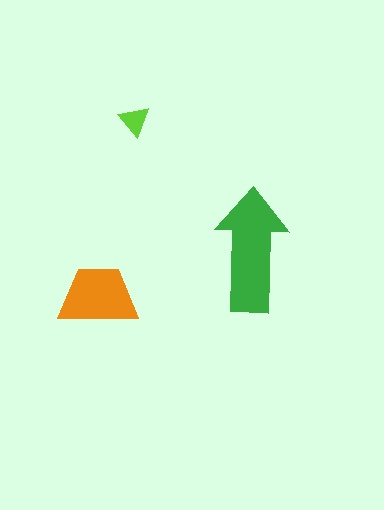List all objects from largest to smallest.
The green arrow, the orange trapezoid, the lime triangle.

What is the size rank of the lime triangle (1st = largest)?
3rd.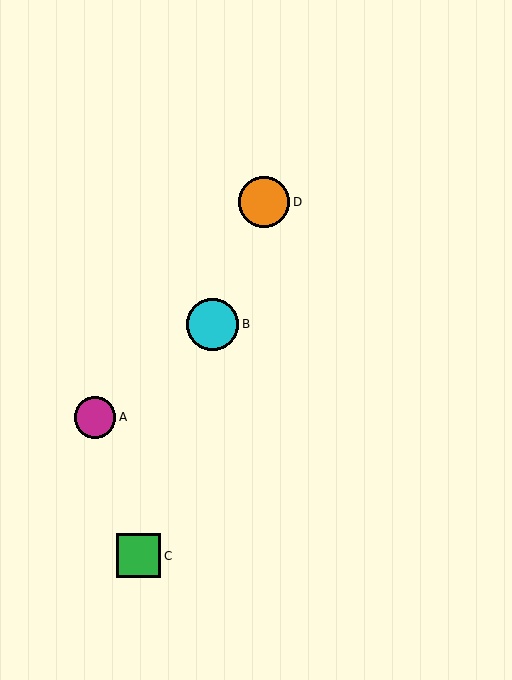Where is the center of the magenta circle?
The center of the magenta circle is at (95, 417).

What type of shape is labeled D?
Shape D is an orange circle.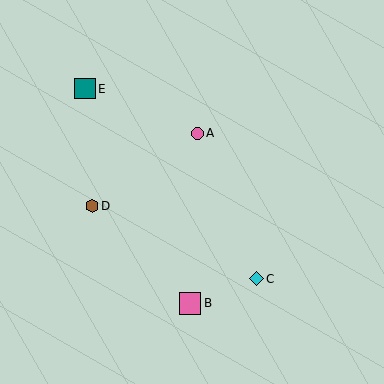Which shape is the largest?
The pink square (labeled B) is the largest.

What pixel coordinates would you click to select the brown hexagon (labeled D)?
Click at (92, 206) to select the brown hexagon D.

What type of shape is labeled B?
Shape B is a pink square.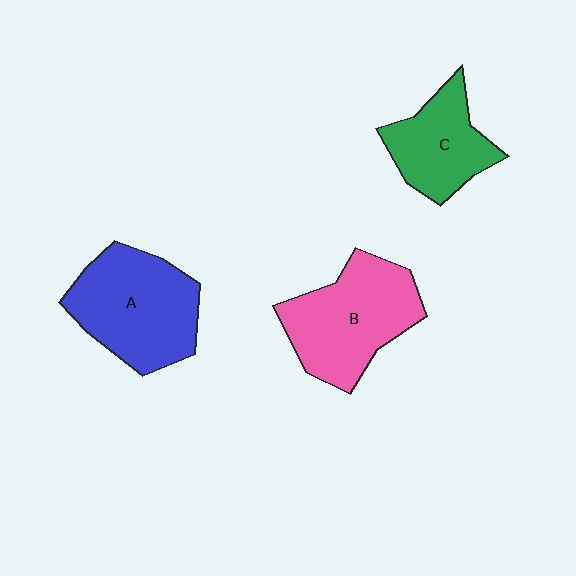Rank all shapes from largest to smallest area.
From largest to smallest: A (blue), B (pink), C (green).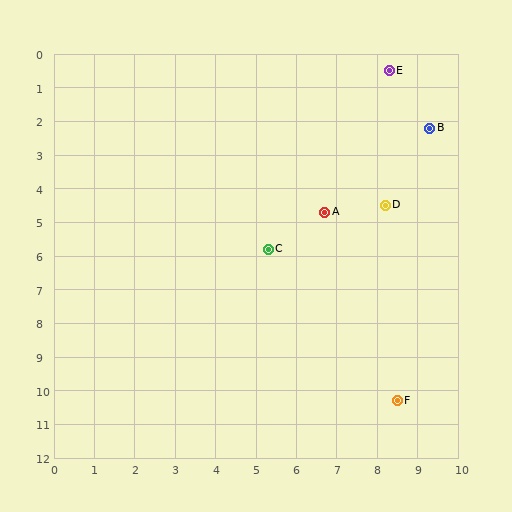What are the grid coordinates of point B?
Point B is at approximately (9.3, 2.2).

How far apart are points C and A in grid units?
Points C and A are about 1.8 grid units apart.